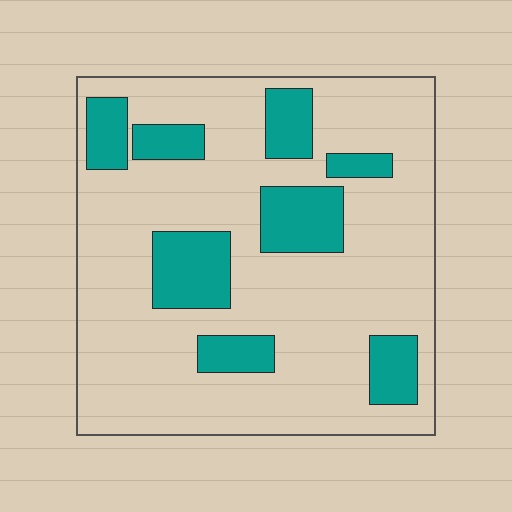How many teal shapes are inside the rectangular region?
8.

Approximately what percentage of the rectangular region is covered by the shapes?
Approximately 20%.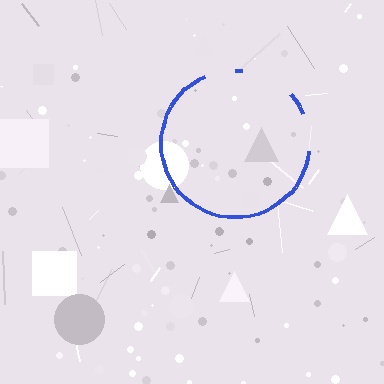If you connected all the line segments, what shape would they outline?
They would outline a circle.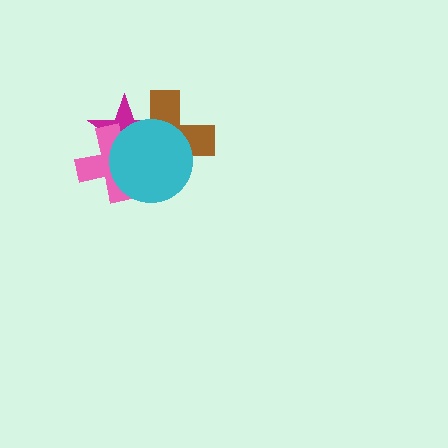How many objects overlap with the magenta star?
3 objects overlap with the magenta star.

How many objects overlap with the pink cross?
3 objects overlap with the pink cross.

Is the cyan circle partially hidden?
No, no other shape covers it.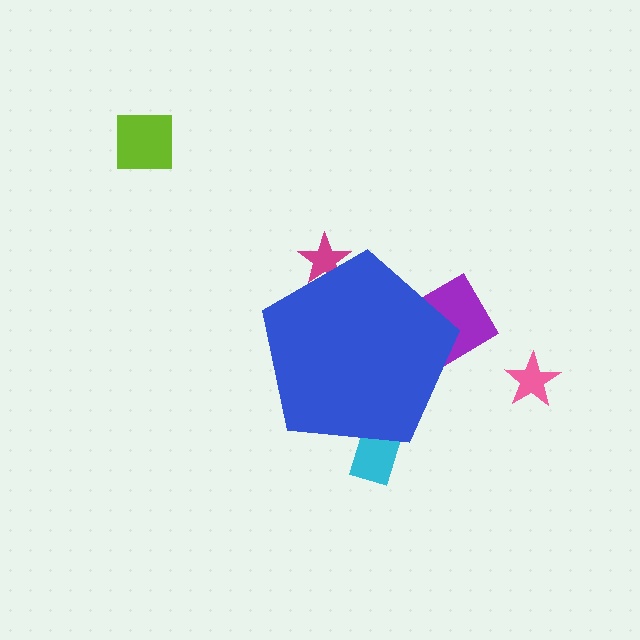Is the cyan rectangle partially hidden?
Yes, the cyan rectangle is partially hidden behind the blue pentagon.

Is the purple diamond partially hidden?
Yes, the purple diamond is partially hidden behind the blue pentagon.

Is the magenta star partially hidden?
Yes, the magenta star is partially hidden behind the blue pentagon.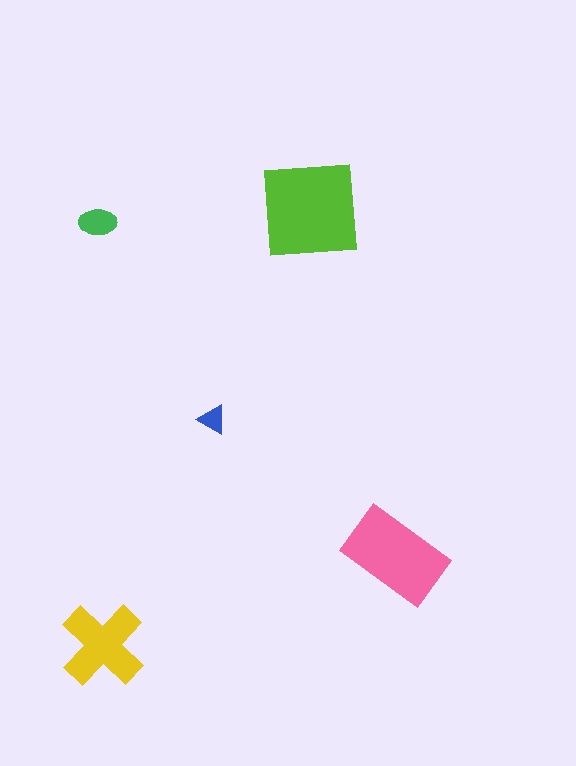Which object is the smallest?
The blue triangle.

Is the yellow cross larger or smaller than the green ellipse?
Larger.